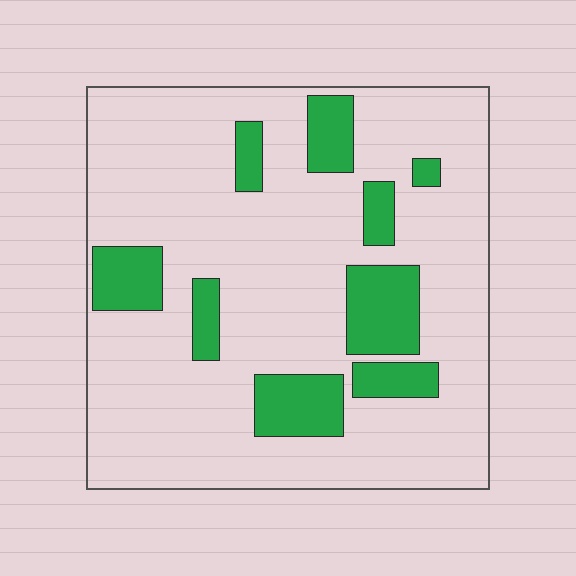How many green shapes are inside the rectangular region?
9.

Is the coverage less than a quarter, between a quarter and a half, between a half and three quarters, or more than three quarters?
Less than a quarter.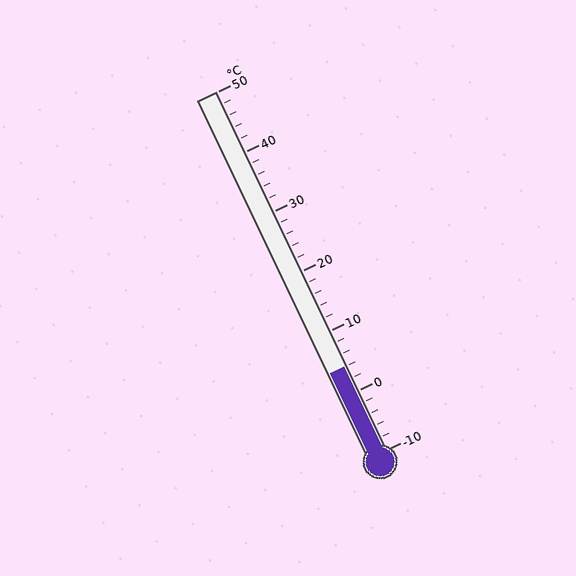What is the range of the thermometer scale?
The thermometer scale ranges from -10°C to 50°C.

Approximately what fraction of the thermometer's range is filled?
The thermometer is filled to approximately 25% of its range.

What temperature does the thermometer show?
The thermometer shows approximately 4°C.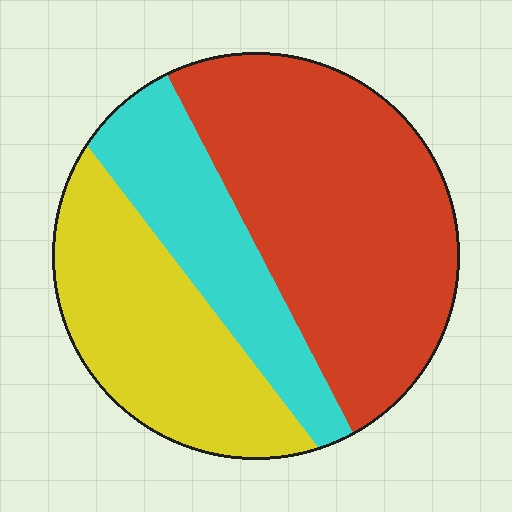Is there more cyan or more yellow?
Yellow.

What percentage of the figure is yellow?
Yellow takes up about one third (1/3) of the figure.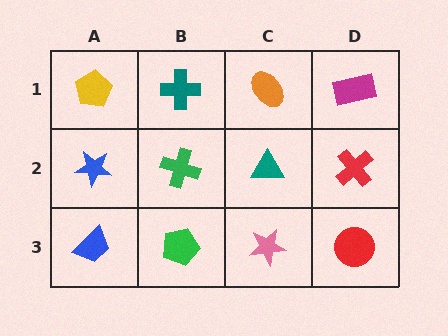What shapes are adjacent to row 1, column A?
A blue star (row 2, column A), a teal cross (row 1, column B).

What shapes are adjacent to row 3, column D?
A red cross (row 2, column D), a pink star (row 3, column C).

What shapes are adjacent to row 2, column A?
A yellow pentagon (row 1, column A), a blue trapezoid (row 3, column A), a green cross (row 2, column B).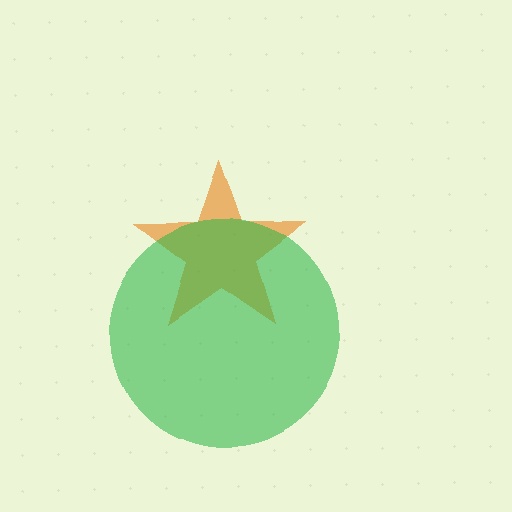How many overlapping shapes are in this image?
There are 2 overlapping shapes in the image.